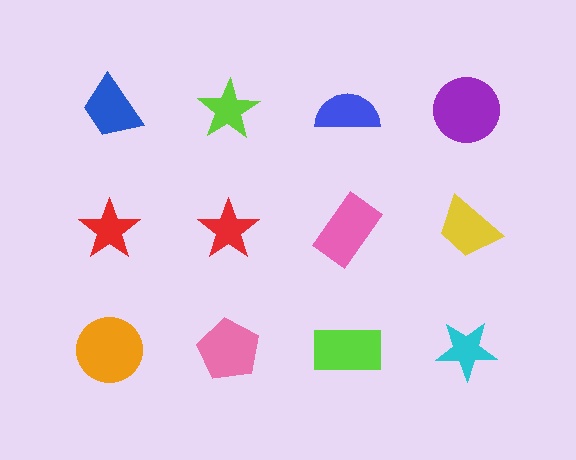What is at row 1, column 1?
A blue trapezoid.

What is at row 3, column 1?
An orange circle.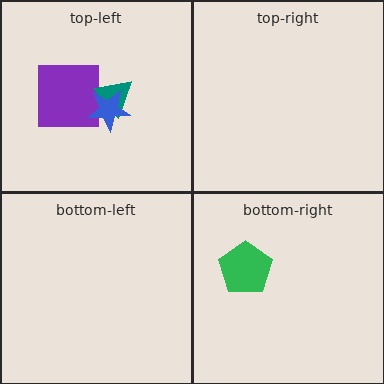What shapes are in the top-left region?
The purple square, the teal triangle, the blue star.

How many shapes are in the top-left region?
3.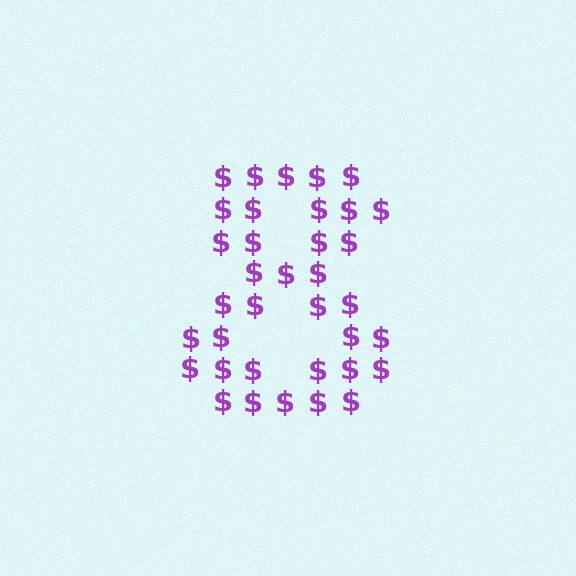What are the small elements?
The small elements are dollar signs.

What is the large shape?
The large shape is the digit 8.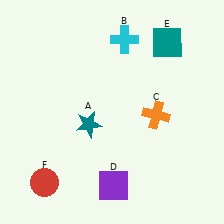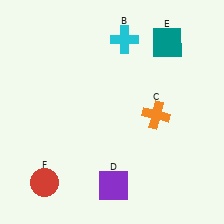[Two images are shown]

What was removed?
The teal star (A) was removed in Image 2.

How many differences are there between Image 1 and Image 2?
There is 1 difference between the two images.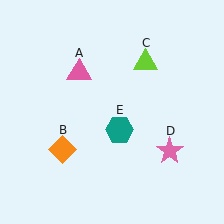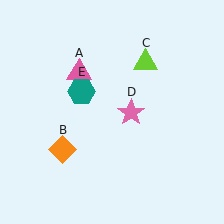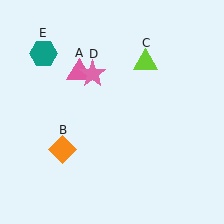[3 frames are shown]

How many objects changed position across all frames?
2 objects changed position: pink star (object D), teal hexagon (object E).